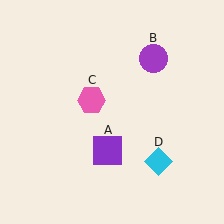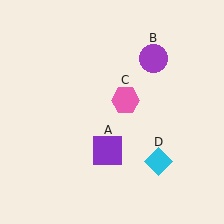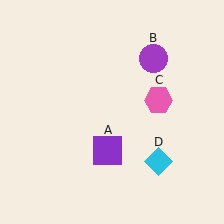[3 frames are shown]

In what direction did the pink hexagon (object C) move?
The pink hexagon (object C) moved right.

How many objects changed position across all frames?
1 object changed position: pink hexagon (object C).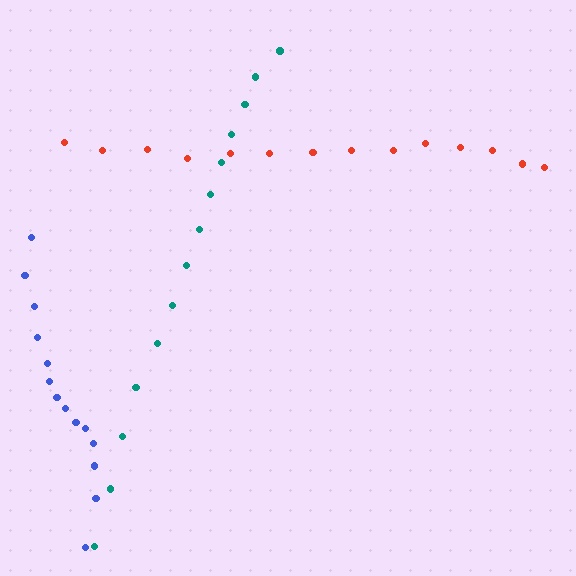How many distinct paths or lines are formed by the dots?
There are 3 distinct paths.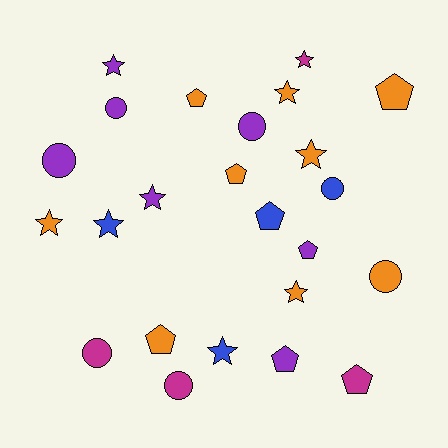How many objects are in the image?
There are 24 objects.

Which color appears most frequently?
Orange, with 9 objects.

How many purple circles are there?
There are 3 purple circles.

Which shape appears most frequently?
Star, with 9 objects.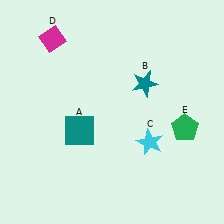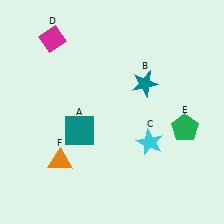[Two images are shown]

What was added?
An orange triangle (F) was added in Image 2.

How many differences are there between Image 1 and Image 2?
There is 1 difference between the two images.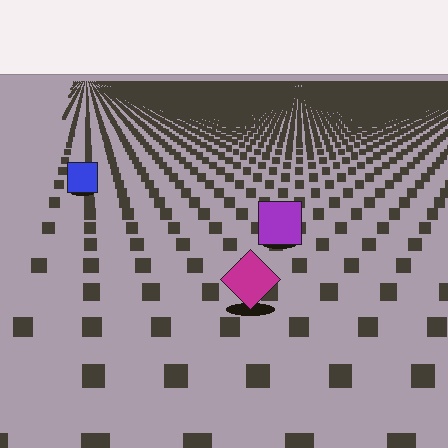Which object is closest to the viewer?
The magenta diamond is closest. The texture marks near it are larger and more spread out.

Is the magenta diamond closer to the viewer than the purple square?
Yes. The magenta diamond is closer — you can tell from the texture gradient: the ground texture is coarser near it.